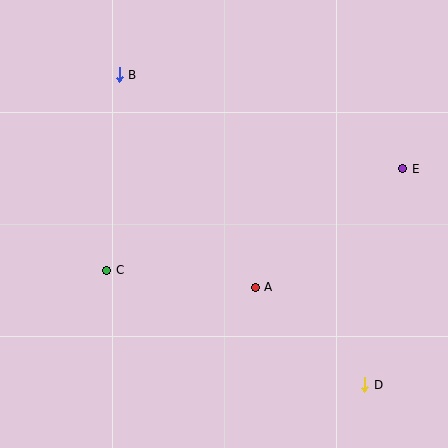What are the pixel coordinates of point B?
Point B is at (119, 75).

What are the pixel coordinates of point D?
Point D is at (365, 385).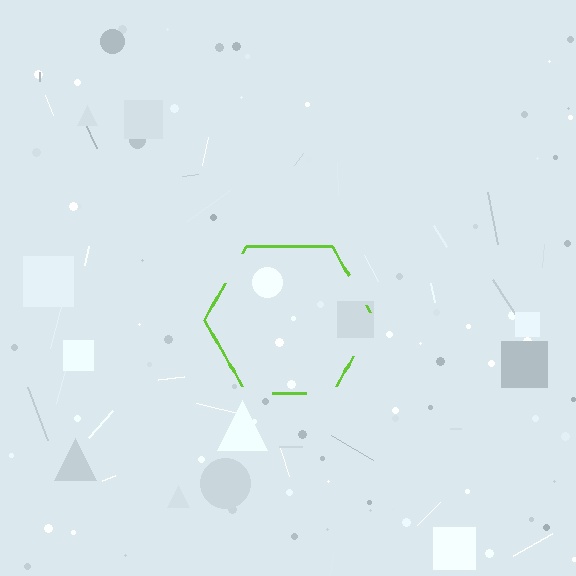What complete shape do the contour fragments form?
The contour fragments form a hexagon.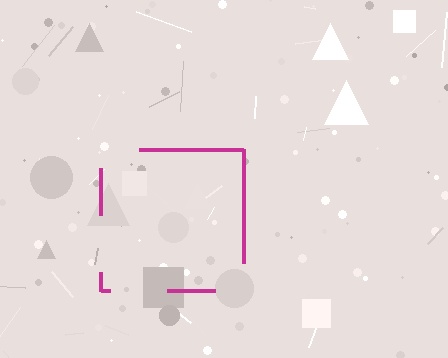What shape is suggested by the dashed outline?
The dashed outline suggests a square.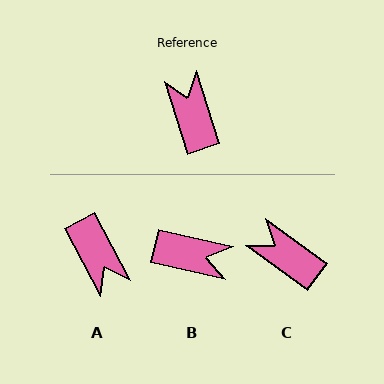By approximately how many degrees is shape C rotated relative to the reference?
Approximately 36 degrees counter-clockwise.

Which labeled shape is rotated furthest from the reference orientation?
A, about 170 degrees away.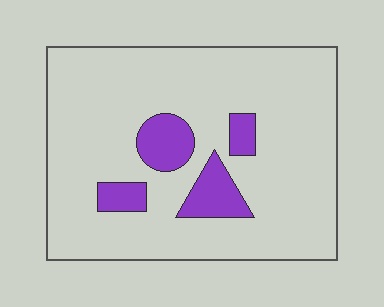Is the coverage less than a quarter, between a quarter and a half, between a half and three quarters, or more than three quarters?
Less than a quarter.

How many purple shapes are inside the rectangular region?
4.